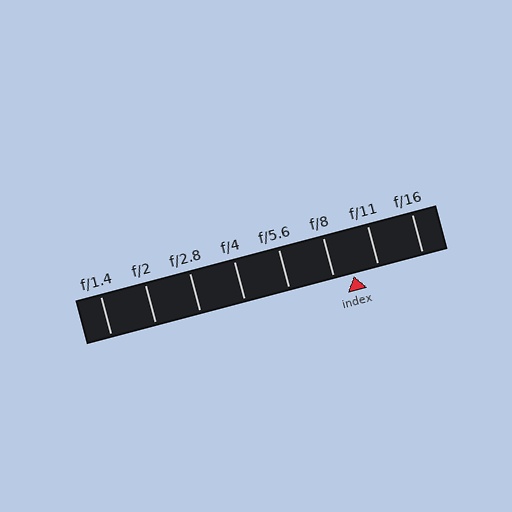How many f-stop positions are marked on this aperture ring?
There are 8 f-stop positions marked.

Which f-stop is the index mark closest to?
The index mark is closest to f/8.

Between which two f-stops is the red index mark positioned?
The index mark is between f/8 and f/11.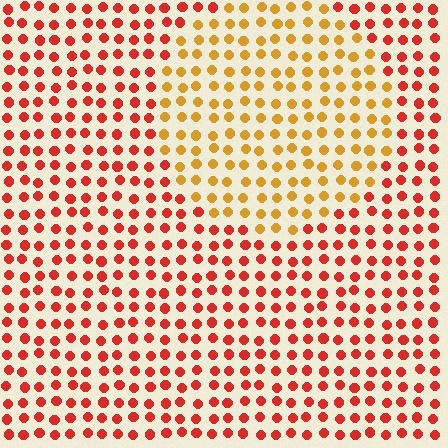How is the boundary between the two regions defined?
The boundary is defined purely by a slight shift in hue (about 39 degrees). Spacing, size, and orientation are identical on both sides.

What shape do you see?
I see a circle.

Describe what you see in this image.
The image is filled with small red elements in a uniform arrangement. A circle-shaped region is visible where the elements are tinted to a slightly different hue, forming a subtle color boundary.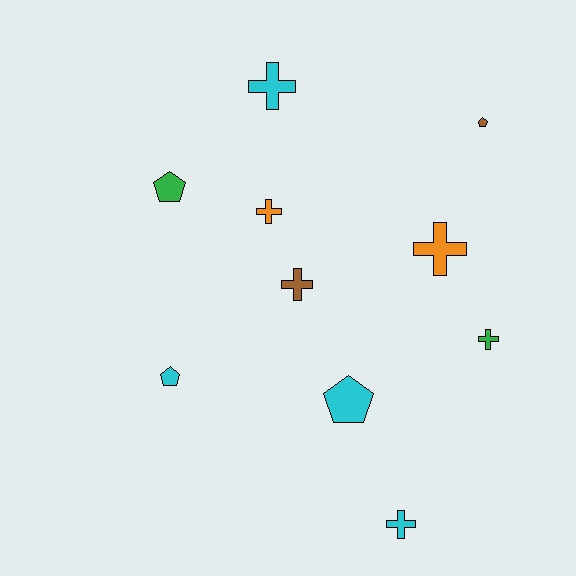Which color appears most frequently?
Cyan, with 4 objects.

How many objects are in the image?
There are 10 objects.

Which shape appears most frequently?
Cross, with 6 objects.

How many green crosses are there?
There is 1 green cross.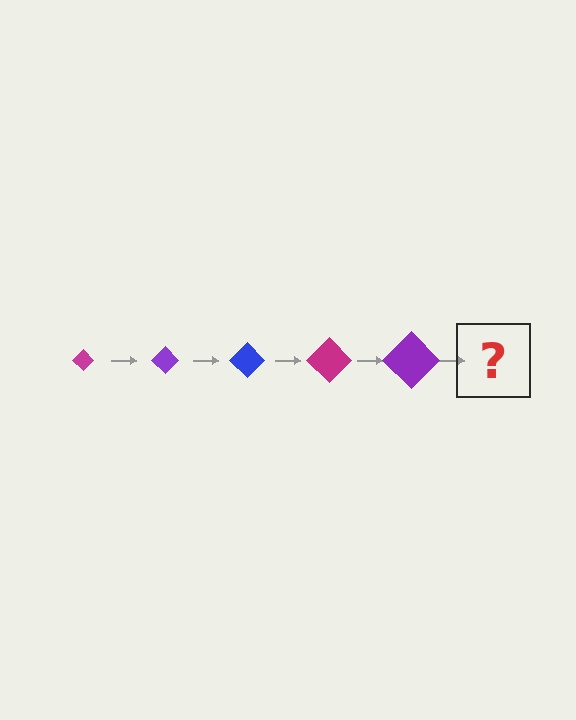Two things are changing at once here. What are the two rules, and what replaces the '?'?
The two rules are that the diamond grows larger each step and the color cycles through magenta, purple, and blue. The '?' should be a blue diamond, larger than the previous one.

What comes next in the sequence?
The next element should be a blue diamond, larger than the previous one.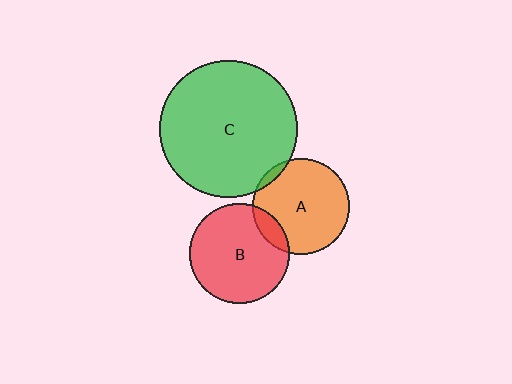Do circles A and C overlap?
Yes.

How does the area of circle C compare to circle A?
Approximately 2.1 times.